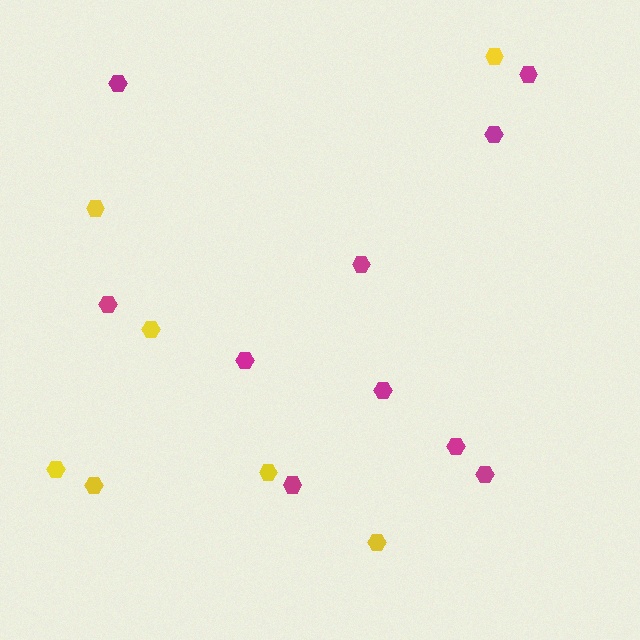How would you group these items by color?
There are 2 groups: one group of magenta hexagons (10) and one group of yellow hexagons (7).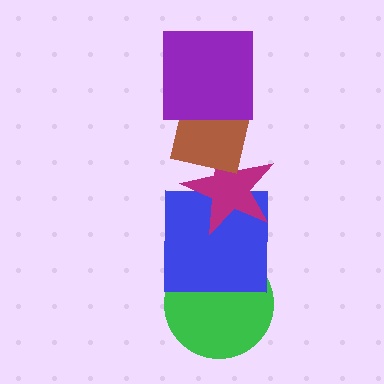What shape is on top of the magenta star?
The brown square is on top of the magenta star.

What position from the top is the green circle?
The green circle is 5th from the top.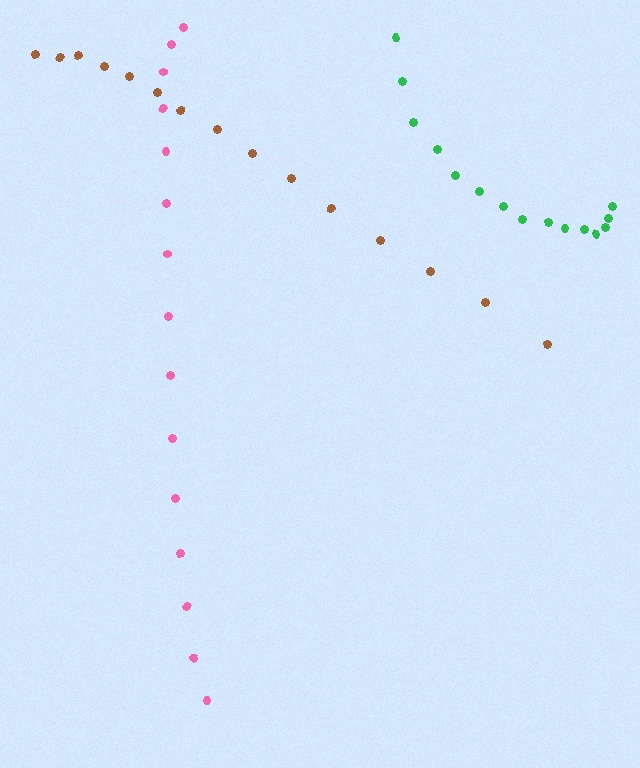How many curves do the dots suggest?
There are 3 distinct paths.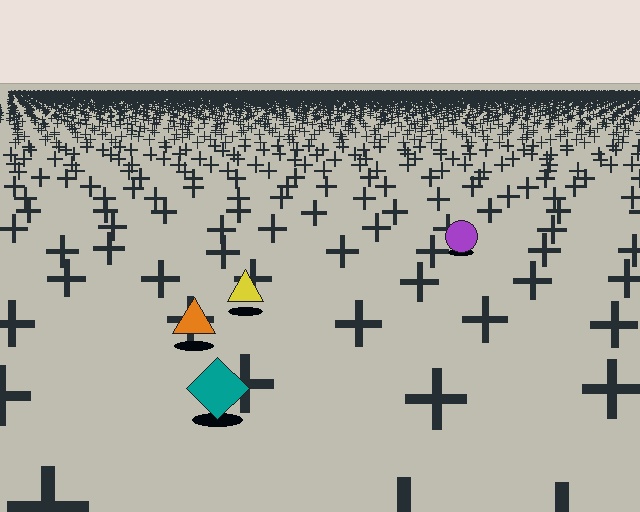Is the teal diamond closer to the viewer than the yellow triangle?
Yes. The teal diamond is closer — you can tell from the texture gradient: the ground texture is coarser near it.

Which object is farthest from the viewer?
The purple circle is farthest from the viewer. It appears smaller and the ground texture around it is denser.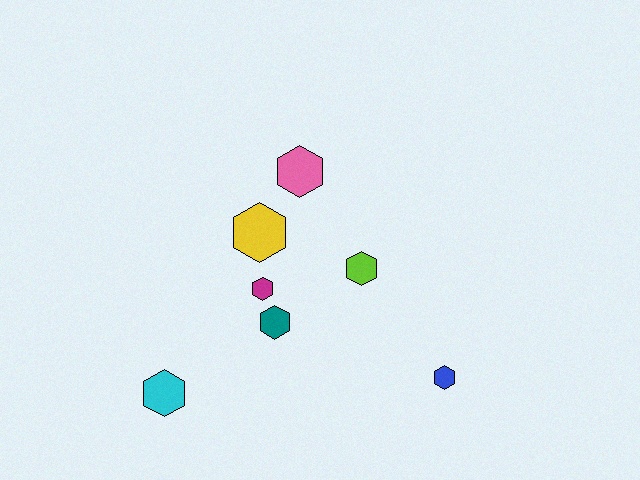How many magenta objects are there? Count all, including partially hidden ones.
There is 1 magenta object.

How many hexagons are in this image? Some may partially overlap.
There are 7 hexagons.